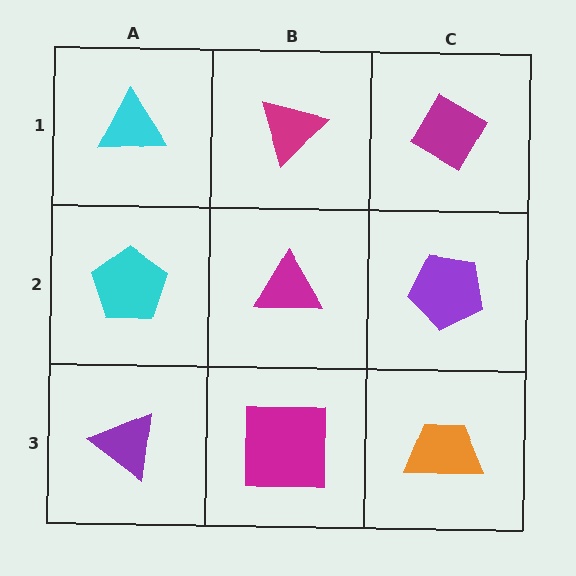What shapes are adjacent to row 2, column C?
A magenta diamond (row 1, column C), an orange trapezoid (row 3, column C), a magenta triangle (row 2, column B).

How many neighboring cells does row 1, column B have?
3.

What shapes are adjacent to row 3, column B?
A magenta triangle (row 2, column B), a purple triangle (row 3, column A), an orange trapezoid (row 3, column C).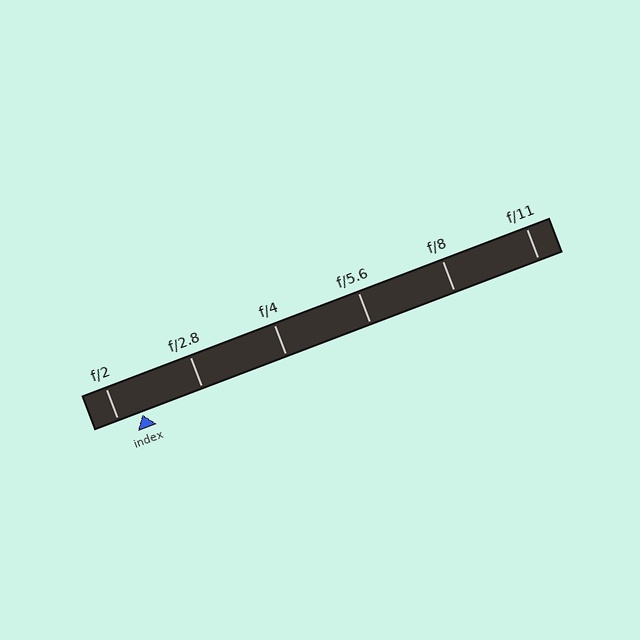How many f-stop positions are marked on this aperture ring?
There are 6 f-stop positions marked.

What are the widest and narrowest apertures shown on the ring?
The widest aperture shown is f/2 and the narrowest is f/11.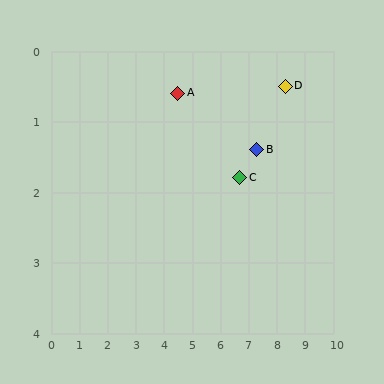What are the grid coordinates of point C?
Point C is at approximately (6.7, 1.8).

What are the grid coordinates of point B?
Point B is at approximately (7.3, 1.4).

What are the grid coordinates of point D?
Point D is at approximately (8.3, 0.5).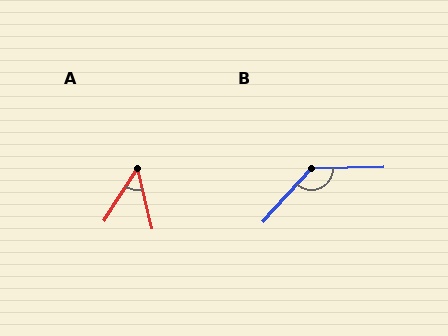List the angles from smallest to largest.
A (46°), B (133°).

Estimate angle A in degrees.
Approximately 46 degrees.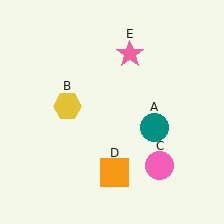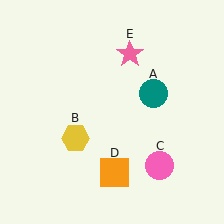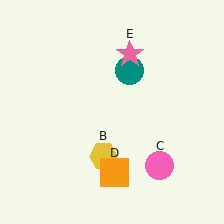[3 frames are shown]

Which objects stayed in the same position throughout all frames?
Pink circle (object C) and orange square (object D) and pink star (object E) remained stationary.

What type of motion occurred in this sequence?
The teal circle (object A), yellow hexagon (object B) rotated counterclockwise around the center of the scene.